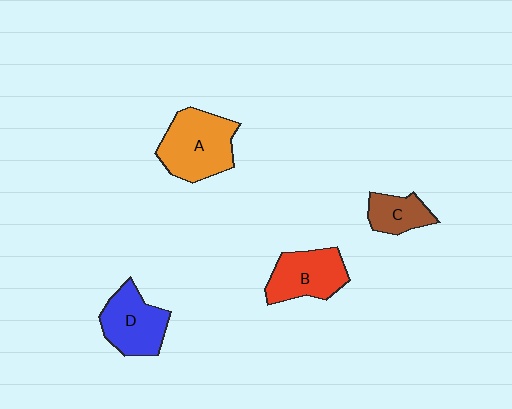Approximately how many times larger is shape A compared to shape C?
Approximately 2.0 times.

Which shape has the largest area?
Shape A (orange).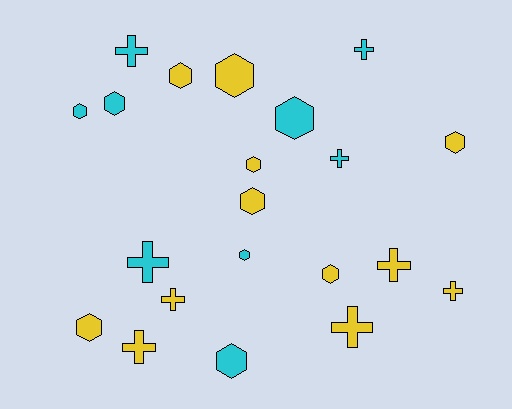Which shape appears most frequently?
Hexagon, with 12 objects.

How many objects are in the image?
There are 21 objects.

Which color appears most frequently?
Yellow, with 12 objects.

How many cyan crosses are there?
There are 4 cyan crosses.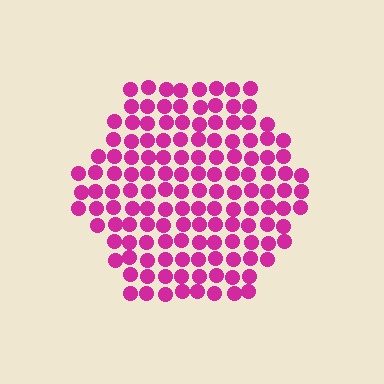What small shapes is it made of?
It is made of small circles.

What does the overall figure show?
The overall figure shows a hexagon.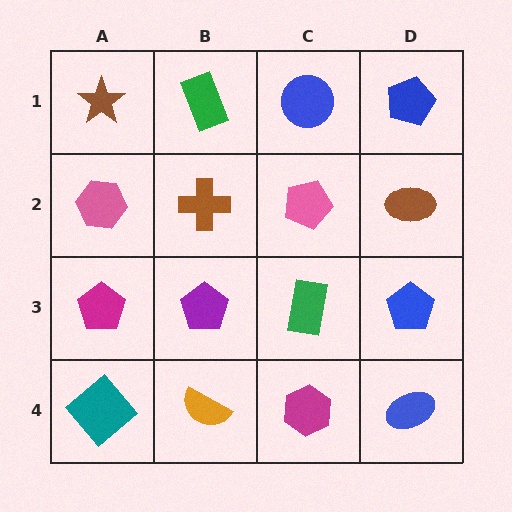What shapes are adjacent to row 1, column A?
A pink hexagon (row 2, column A), a green rectangle (row 1, column B).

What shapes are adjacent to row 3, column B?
A brown cross (row 2, column B), an orange semicircle (row 4, column B), a magenta pentagon (row 3, column A), a green rectangle (row 3, column C).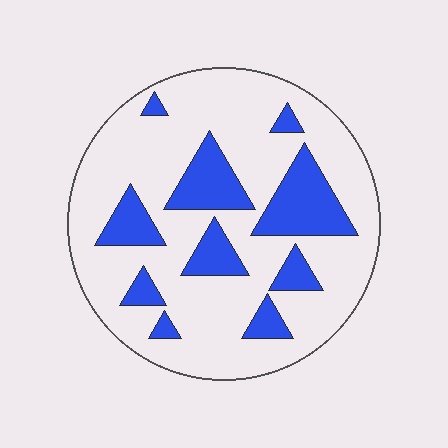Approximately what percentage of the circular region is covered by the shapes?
Approximately 25%.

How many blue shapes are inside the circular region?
10.